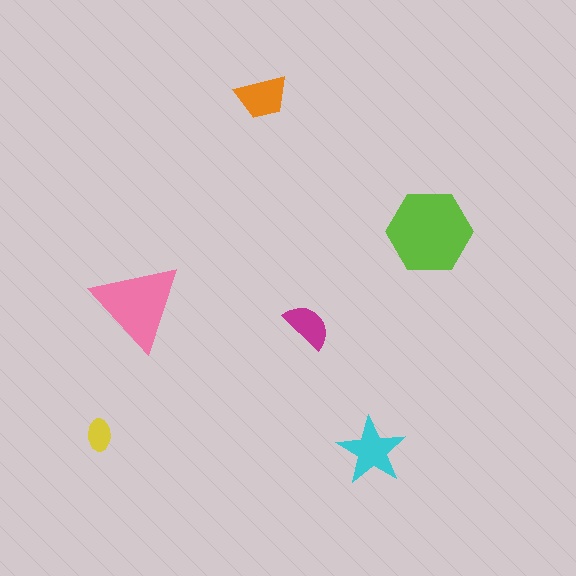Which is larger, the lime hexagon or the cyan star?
The lime hexagon.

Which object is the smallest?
The yellow ellipse.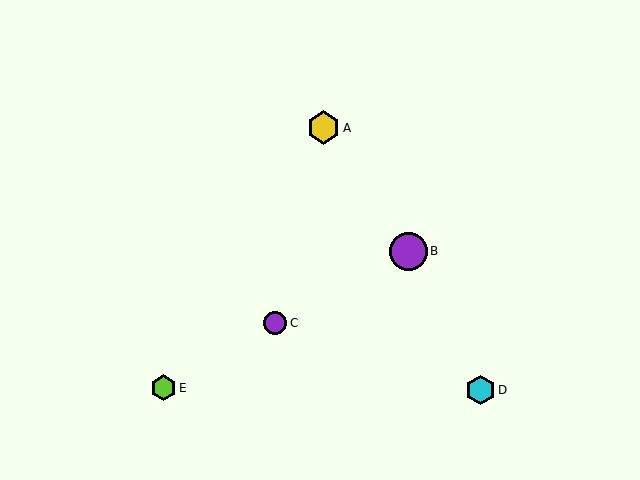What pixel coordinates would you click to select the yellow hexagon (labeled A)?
Click at (323, 128) to select the yellow hexagon A.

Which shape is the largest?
The purple circle (labeled B) is the largest.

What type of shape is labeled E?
Shape E is a lime hexagon.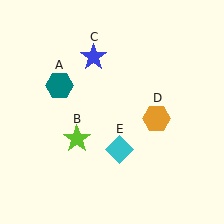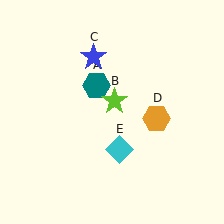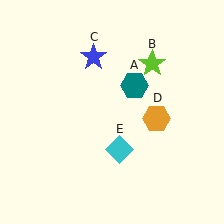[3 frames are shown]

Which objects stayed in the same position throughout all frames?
Blue star (object C) and orange hexagon (object D) and cyan diamond (object E) remained stationary.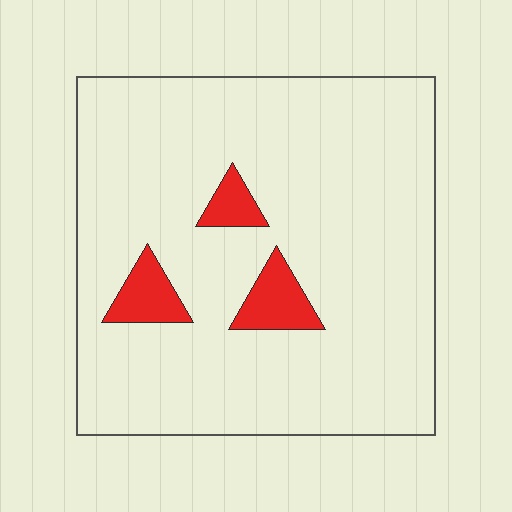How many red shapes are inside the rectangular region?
3.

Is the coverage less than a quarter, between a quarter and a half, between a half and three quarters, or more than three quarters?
Less than a quarter.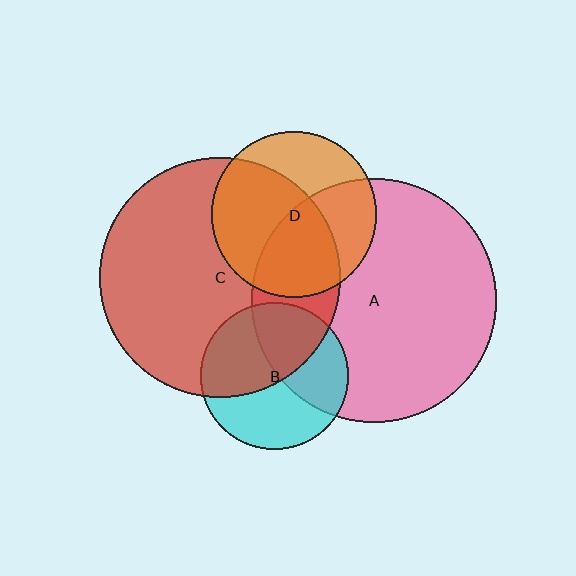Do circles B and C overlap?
Yes.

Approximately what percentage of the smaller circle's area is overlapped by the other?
Approximately 50%.